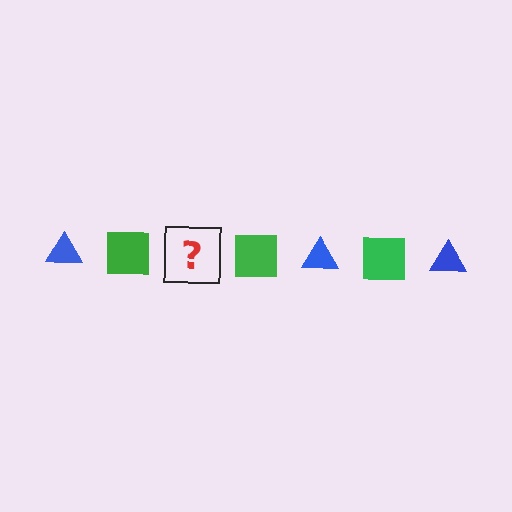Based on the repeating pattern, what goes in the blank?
The blank should be a blue triangle.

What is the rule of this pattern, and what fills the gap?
The rule is that the pattern alternates between blue triangle and green square. The gap should be filled with a blue triangle.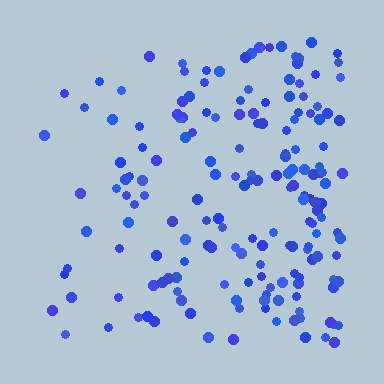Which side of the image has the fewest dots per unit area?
The left.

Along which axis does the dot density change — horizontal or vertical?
Horizontal.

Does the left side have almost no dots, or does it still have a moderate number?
Still a moderate number, just noticeably fewer than the right.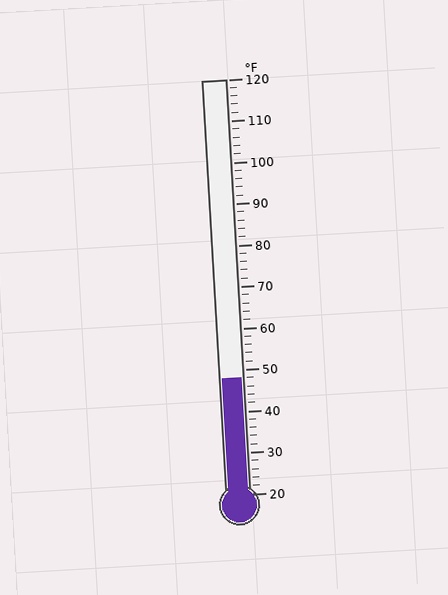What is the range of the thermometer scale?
The thermometer scale ranges from 20°F to 120°F.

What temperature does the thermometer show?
The thermometer shows approximately 48°F.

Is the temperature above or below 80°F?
The temperature is below 80°F.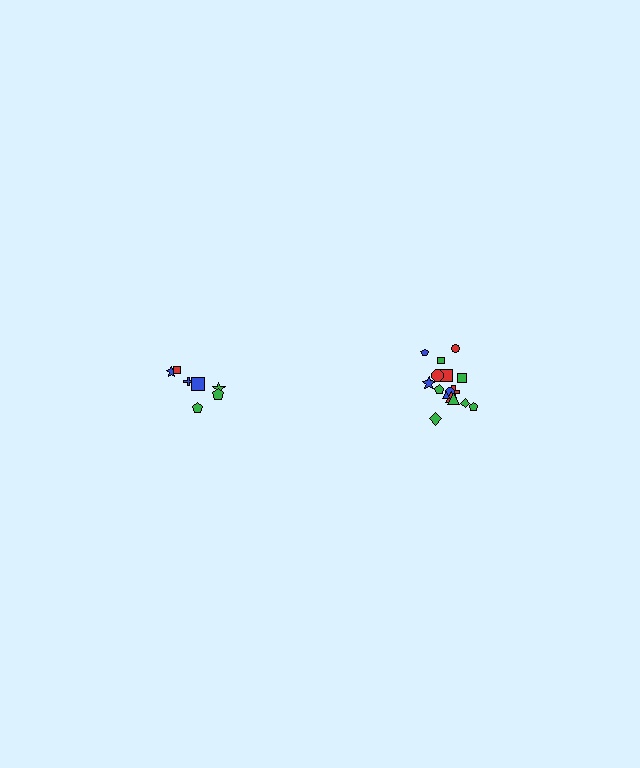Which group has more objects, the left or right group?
The right group.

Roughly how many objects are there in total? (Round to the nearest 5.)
Roughly 25 objects in total.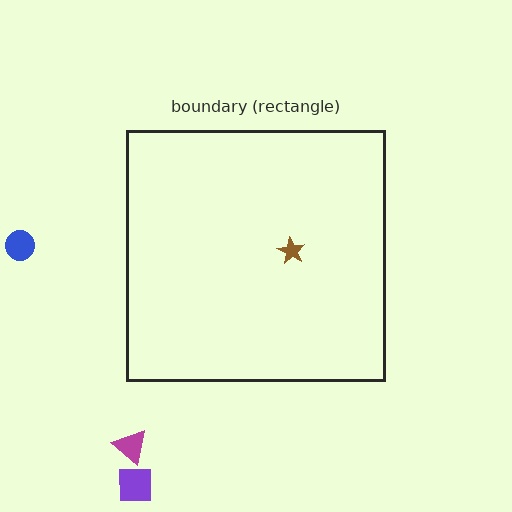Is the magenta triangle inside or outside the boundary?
Outside.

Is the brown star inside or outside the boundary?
Inside.